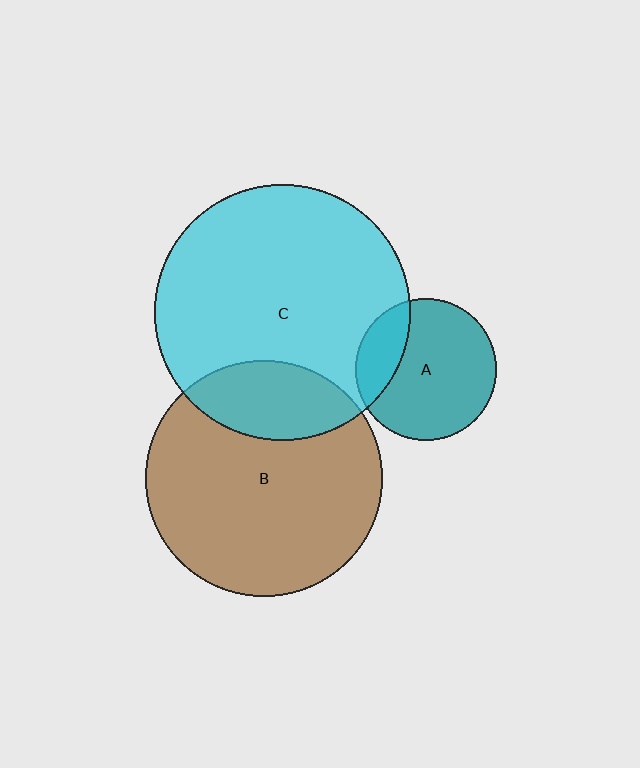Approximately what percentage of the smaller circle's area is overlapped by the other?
Approximately 25%.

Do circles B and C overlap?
Yes.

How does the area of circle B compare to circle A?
Approximately 2.8 times.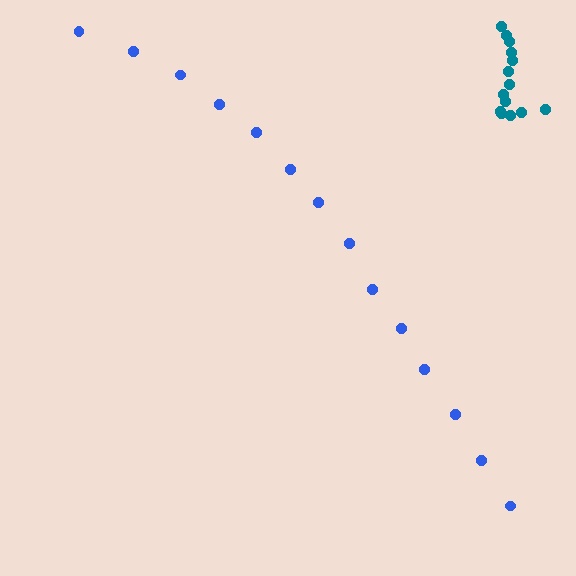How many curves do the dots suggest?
There are 2 distinct paths.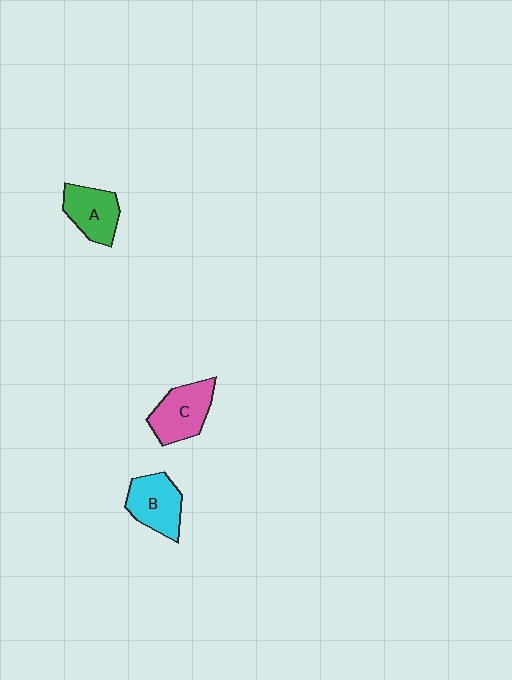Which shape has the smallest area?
Shape A (green).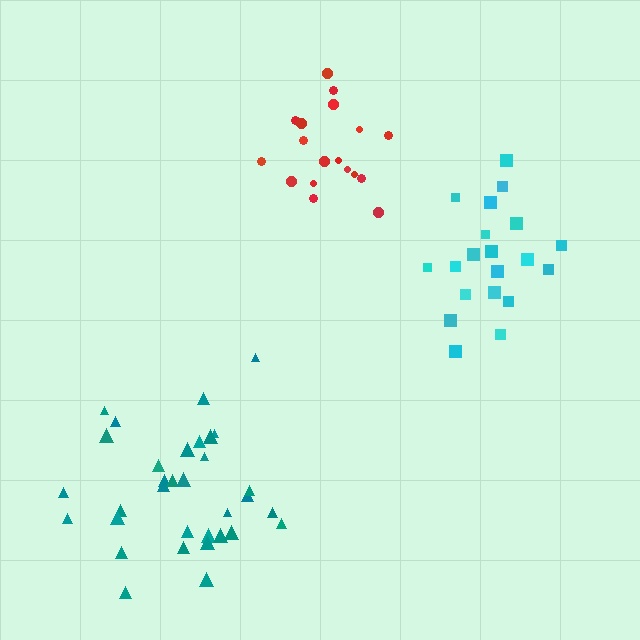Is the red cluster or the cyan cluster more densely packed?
Red.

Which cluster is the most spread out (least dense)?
Teal.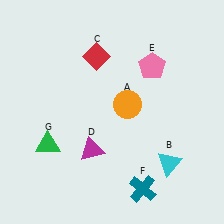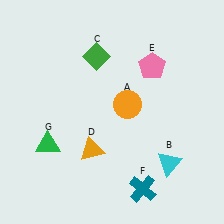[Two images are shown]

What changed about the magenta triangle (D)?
In Image 1, D is magenta. In Image 2, it changed to orange.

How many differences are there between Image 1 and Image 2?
There are 2 differences between the two images.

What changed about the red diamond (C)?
In Image 1, C is red. In Image 2, it changed to green.